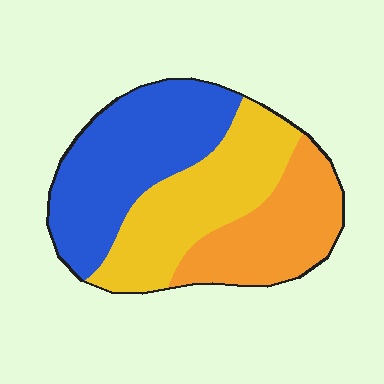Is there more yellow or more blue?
Blue.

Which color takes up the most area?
Blue, at roughly 40%.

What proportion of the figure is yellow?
Yellow covers 34% of the figure.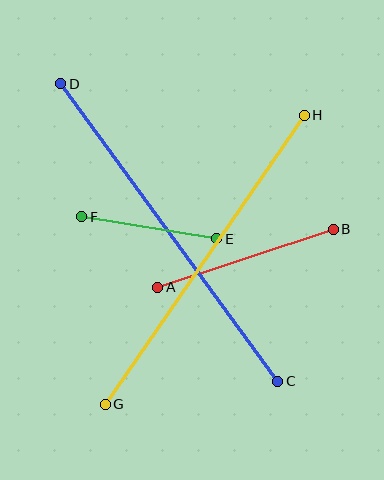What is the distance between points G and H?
The distance is approximately 351 pixels.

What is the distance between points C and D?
The distance is approximately 368 pixels.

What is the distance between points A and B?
The distance is approximately 185 pixels.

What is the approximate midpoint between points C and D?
The midpoint is at approximately (169, 233) pixels.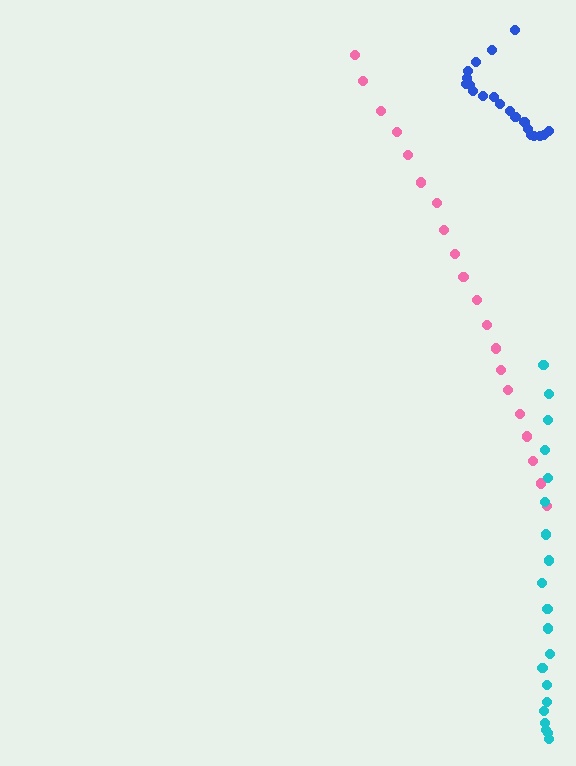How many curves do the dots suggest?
There are 3 distinct paths.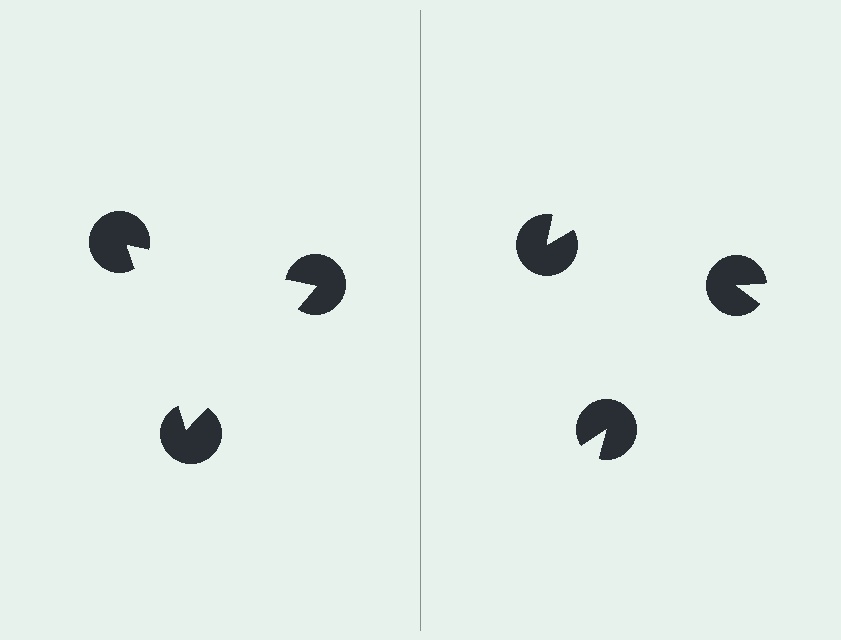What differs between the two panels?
The pac-man discs are positioned identically on both sides; only the wedge orientations differ. On the left they align to a triangle; on the right they are misaligned.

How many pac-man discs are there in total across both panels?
6 — 3 on each side.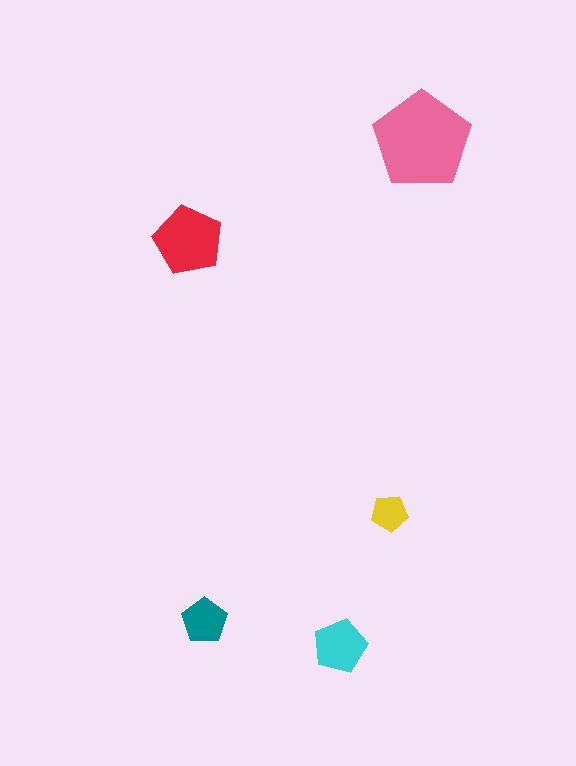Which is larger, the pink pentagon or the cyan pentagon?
The pink one.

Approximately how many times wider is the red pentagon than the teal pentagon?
About 1.5 times wider.